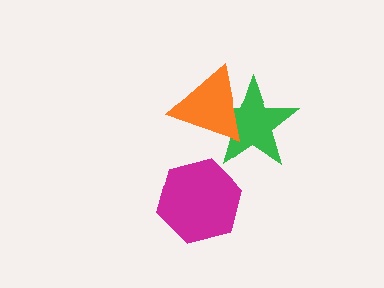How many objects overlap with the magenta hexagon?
0 objects overlap with the magenta hexagon.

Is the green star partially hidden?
Yes, it is partially covered by another shape.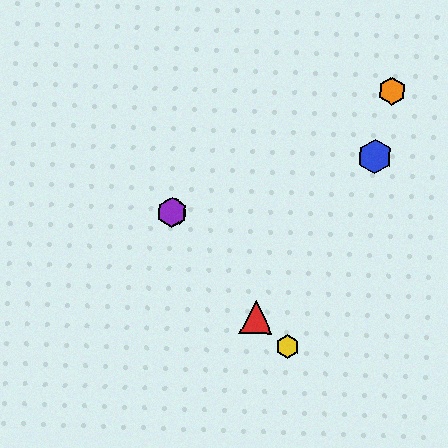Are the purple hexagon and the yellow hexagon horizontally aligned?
No, the purple hexagon is at y≈213 and the yellow hexagon is at y≈347.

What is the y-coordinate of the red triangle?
The red triangle is at y≈317.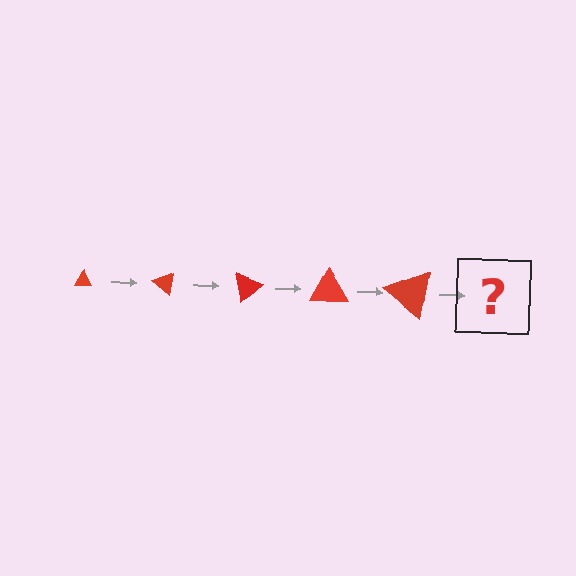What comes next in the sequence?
The next element should be a triangle, larger than the previous one and rotated 200 degrees from the start.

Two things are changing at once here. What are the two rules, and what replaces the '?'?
The two rules are that the triangle grows larger each step and it rotates 40 degrees each step. The '?' should be a triangle, larger than the previous one and rotated 200 degrees from the start.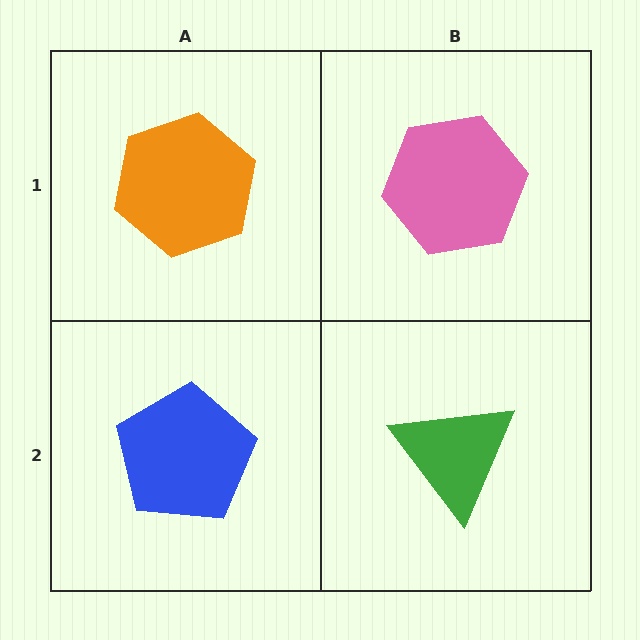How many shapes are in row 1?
2 shapes.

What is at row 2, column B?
A green triangle.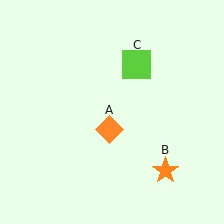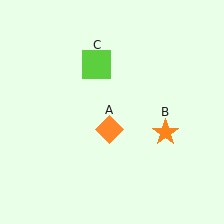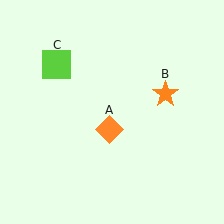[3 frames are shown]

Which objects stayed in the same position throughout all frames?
Orange diamond (object A) remained stationary.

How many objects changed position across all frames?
2 objects changed position: orange star (object B), lime square (object C).